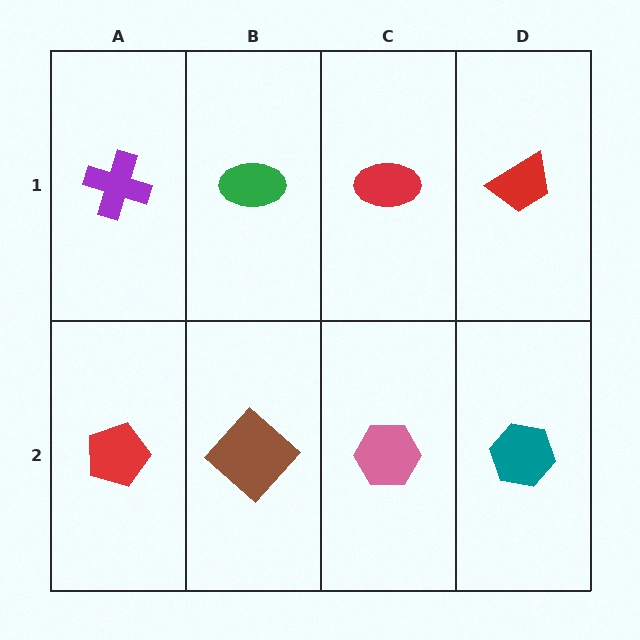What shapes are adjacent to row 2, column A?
A purple cross (row 1, column A), a brown diamond (row 2, column B).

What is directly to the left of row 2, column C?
A brown diamond.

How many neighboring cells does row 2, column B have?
3.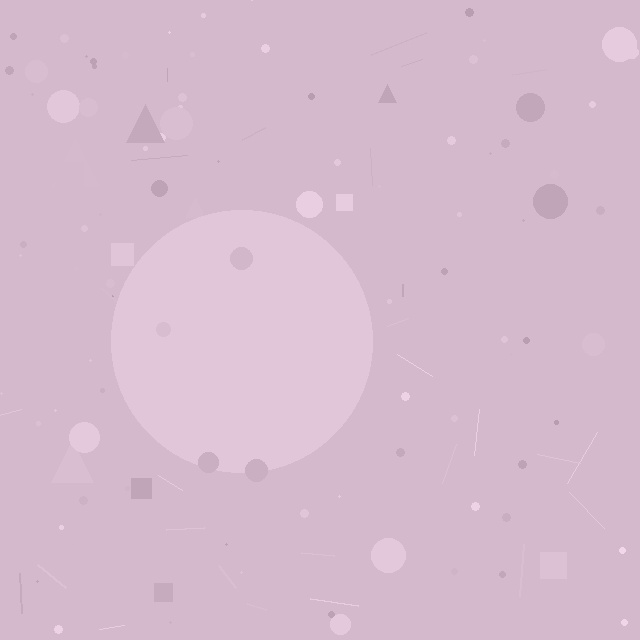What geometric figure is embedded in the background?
A circle is embedded in the background.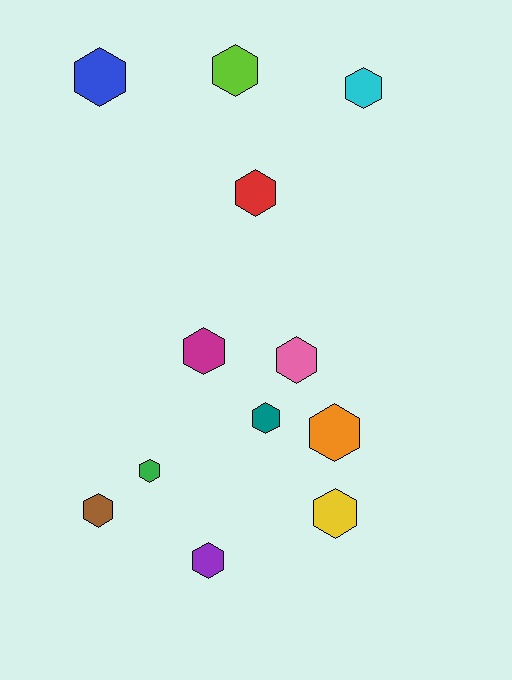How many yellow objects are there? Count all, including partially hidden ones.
There is 1 yellow object.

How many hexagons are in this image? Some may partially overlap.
There are 12 hexagons.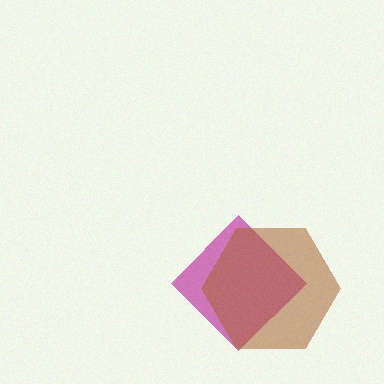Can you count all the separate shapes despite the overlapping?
Yes, there are 2 separate shapes.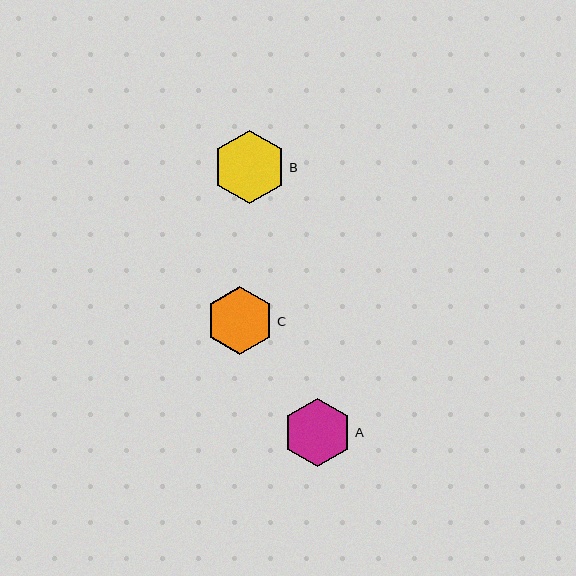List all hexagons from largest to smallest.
From largest to smallest: B, A, C.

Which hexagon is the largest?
Hexagon B is the largest with a size of approximately 74 pixels.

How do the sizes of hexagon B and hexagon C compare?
Hexagon B and hexagon C are approximately the same size.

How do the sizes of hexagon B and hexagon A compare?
Hexagon B and hexagon A are approximately the same size.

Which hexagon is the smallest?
Hexagon C is the smallest with a size of approximately 68 pixels.